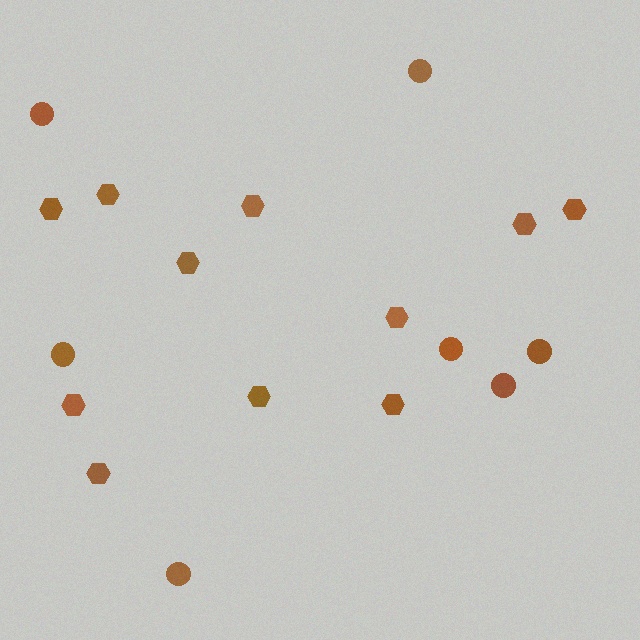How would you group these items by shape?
There are 2 groups: one group of circles (7) and one group of hexagons (11).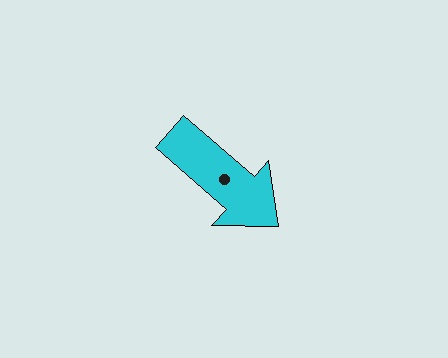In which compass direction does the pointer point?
Southeast.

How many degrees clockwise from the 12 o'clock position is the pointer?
Approximately 131 degrees.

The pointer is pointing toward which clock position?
Roughly 4 o'clock.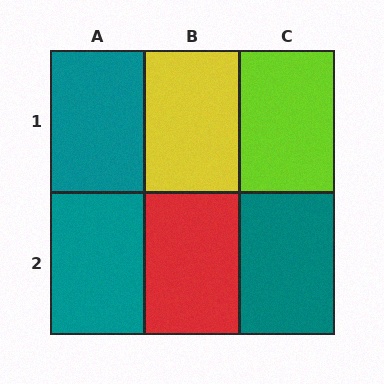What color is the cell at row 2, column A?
Teal.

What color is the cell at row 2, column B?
Red.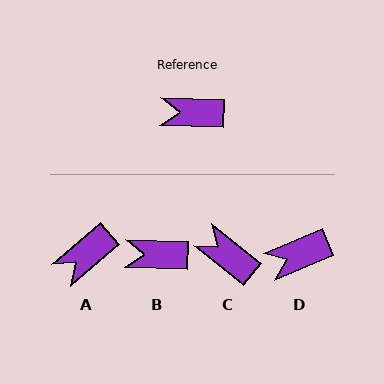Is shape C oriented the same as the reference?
No, it is off by about 37 degrees.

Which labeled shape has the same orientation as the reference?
B.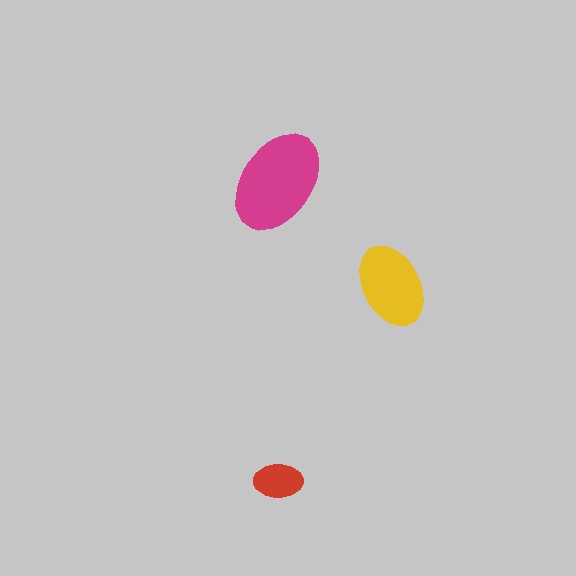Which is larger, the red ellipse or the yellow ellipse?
The yellow one.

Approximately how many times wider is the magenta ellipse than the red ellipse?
About 2 times wider.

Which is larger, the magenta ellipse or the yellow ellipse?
The magenta one.